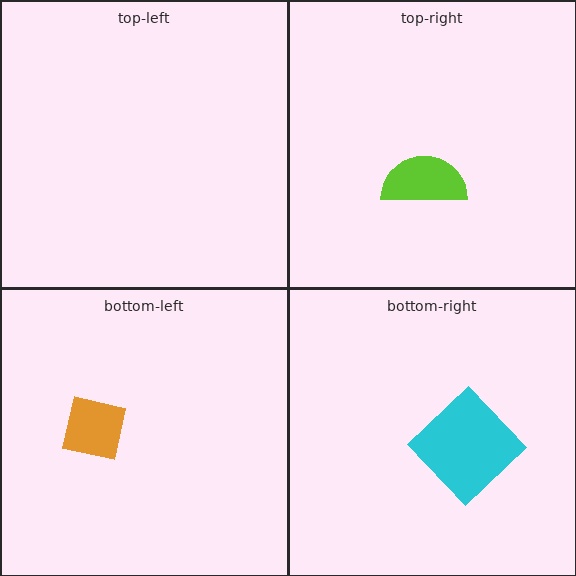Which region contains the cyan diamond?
The bottom-right region.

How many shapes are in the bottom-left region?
1.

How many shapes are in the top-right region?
1.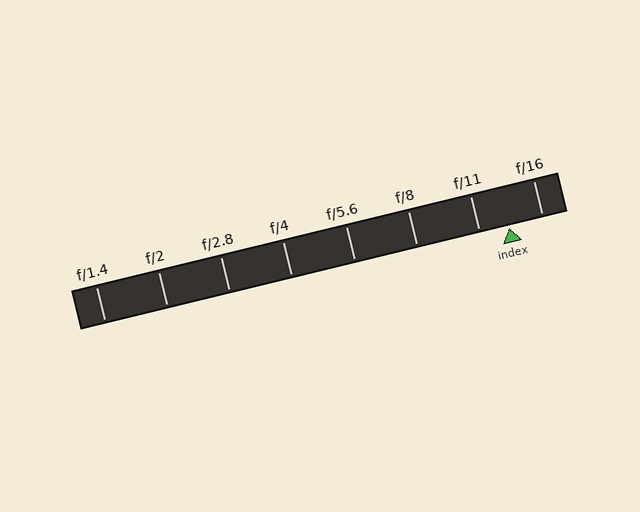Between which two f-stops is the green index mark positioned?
The index mark is between f/11 and f/16.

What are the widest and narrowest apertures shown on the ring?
The widest aperture shown is f/1.4 and the narrowest is f/16.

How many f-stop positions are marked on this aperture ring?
There are 8 f-stop positions marked.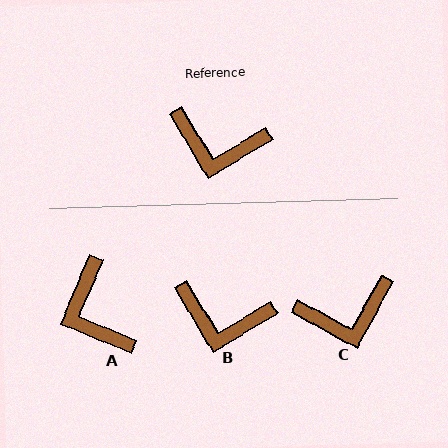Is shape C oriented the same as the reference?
No, it is off by about 30 degrees.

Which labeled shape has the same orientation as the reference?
B.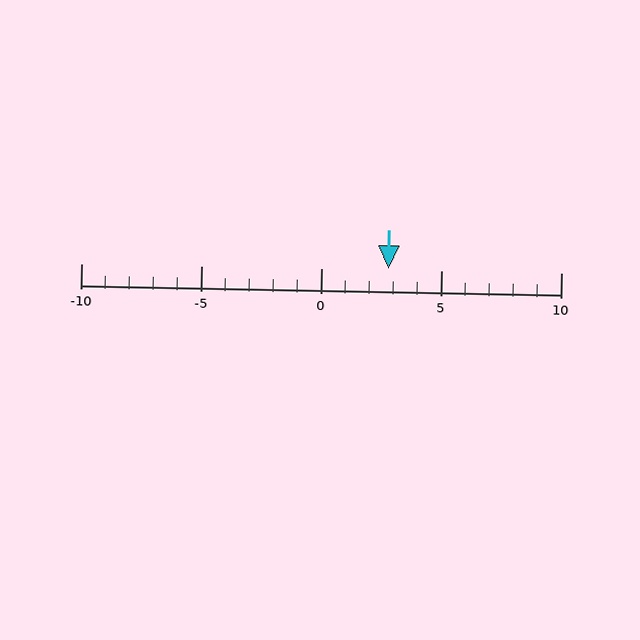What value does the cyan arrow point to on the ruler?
The cyan arrow points to approximately 3.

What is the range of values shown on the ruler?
The ruler shows values from -10 to 10.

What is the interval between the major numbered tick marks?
The major tick marks are spaced 5 units apart.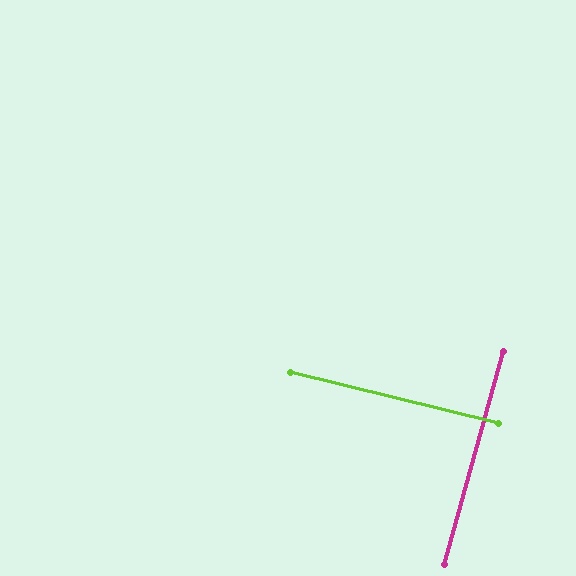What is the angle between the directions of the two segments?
Approximately 88 degrees.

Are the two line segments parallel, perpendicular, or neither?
Perpendicular — they meet at approximately 88°.